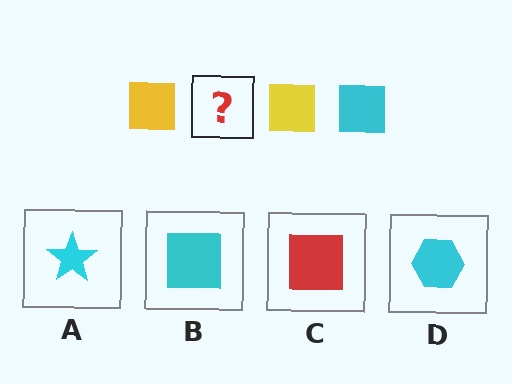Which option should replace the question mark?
Option B.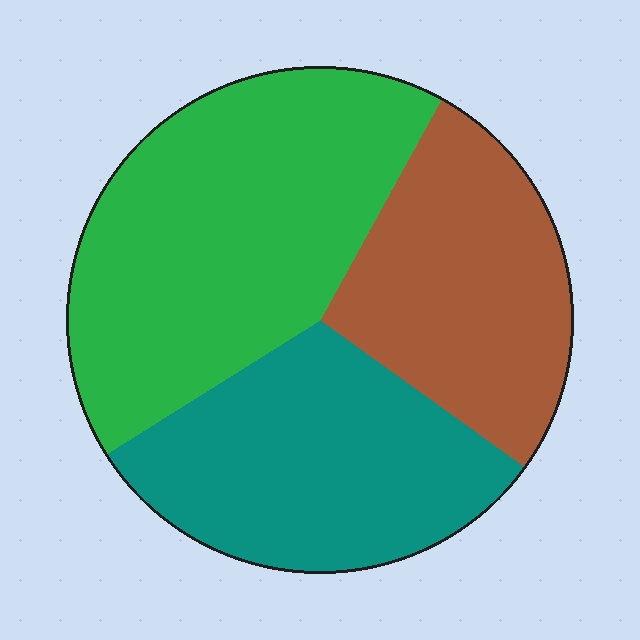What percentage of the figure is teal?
Teal takes up between a quarter and a half of the figure.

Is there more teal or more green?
Green.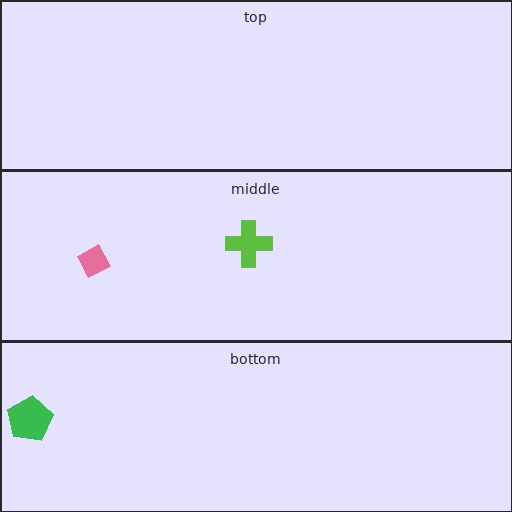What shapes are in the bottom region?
The green pentagon.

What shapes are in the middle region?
The pink diamond, the lime cross.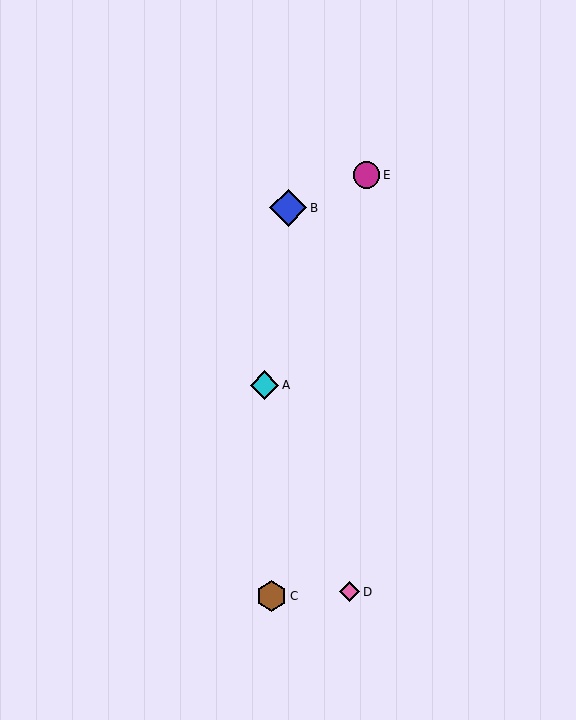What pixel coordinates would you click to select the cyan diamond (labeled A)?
Click at (265, 385) to select the cyan diamond A.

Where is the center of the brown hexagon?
The center of the brown hexagon is at (272, 596).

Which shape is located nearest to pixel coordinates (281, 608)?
The brown hexagon (labeled C) at (272, 596) is nearest to that location.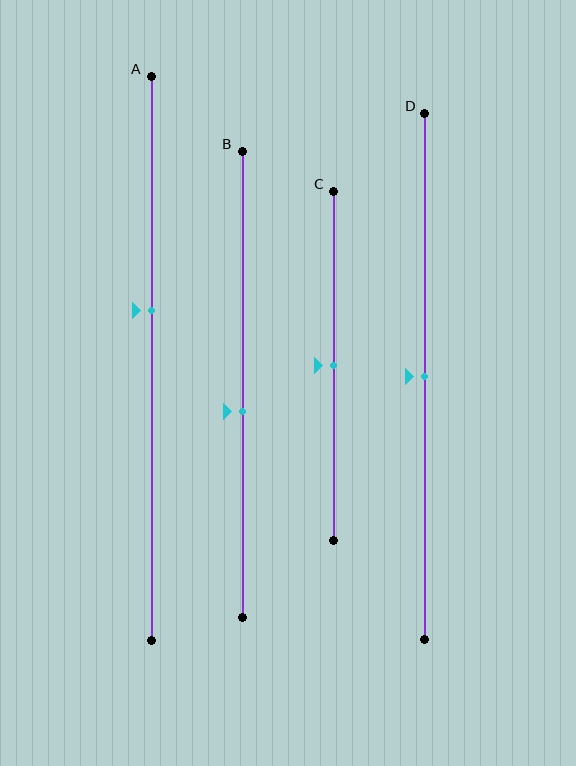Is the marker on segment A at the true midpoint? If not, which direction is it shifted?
No, the marker on segment A is shifted upward by about 8% of the segment length.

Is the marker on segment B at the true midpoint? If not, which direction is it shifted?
No, the marker on segment B is shifted downward by about 6% of the segment length.